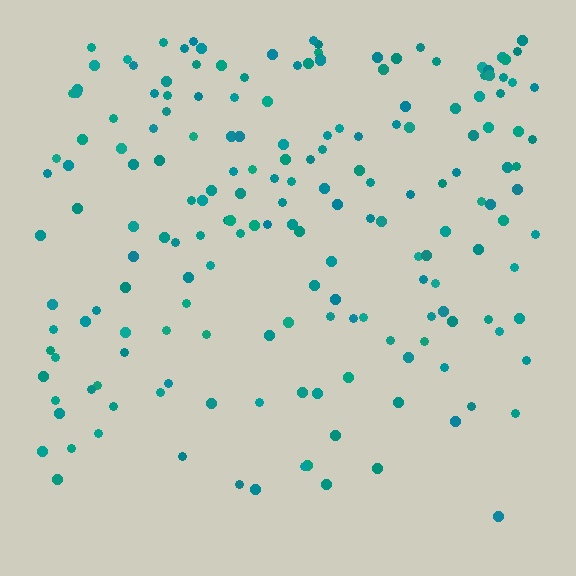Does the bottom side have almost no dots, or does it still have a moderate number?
Still a moderate number, just noticeably fewer than the top.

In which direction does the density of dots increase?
From bottom to top, with the top side densest.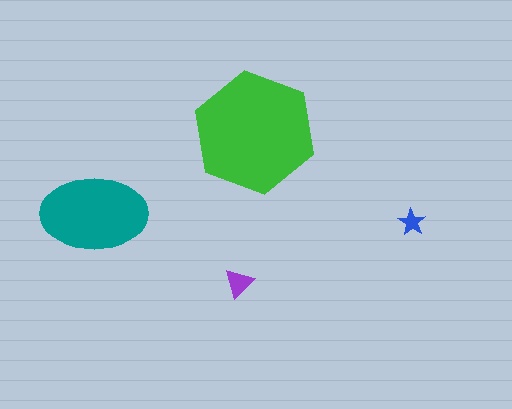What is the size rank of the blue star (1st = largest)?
4th.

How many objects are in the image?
There are 4 objects in the image.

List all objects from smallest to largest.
The blue star, the purple triangle, the teal ellipse, the green hexagon.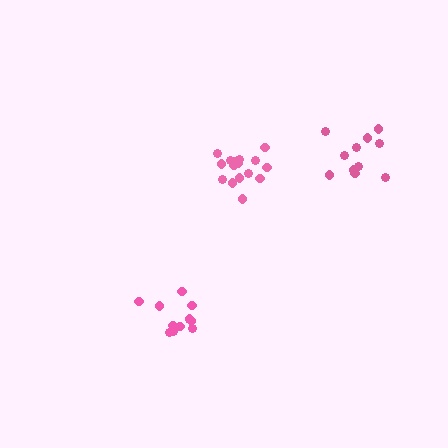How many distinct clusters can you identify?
There are 3 distinct clusters.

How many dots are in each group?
Group 1: 12 dots, Group 2: 16 dots, Group 3: 11 dots (39 total).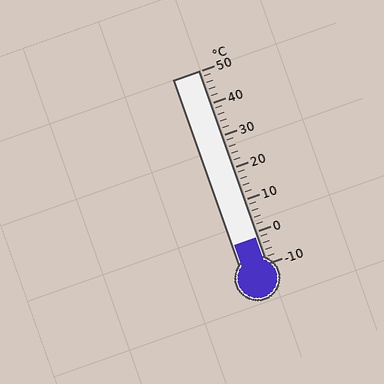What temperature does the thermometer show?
The thermometer shows approximately -2°C.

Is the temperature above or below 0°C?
The temperature is below 0°C.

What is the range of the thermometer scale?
The thermometer scale ranges from -10°C to 50°C.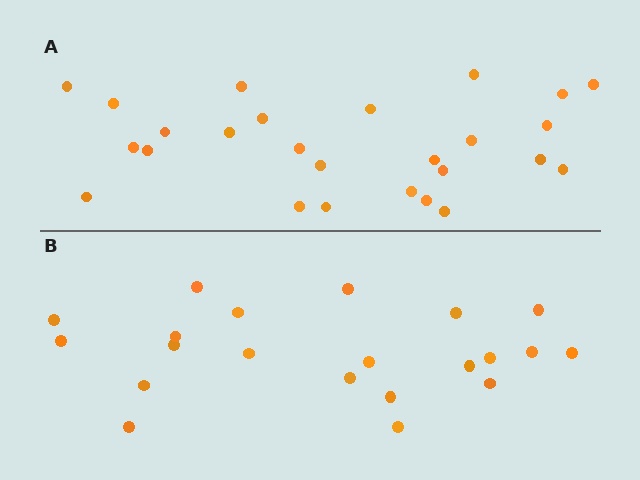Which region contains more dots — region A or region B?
Region A (the top region) has more dots.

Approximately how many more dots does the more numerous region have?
Region A has about 5 more dots than region B.